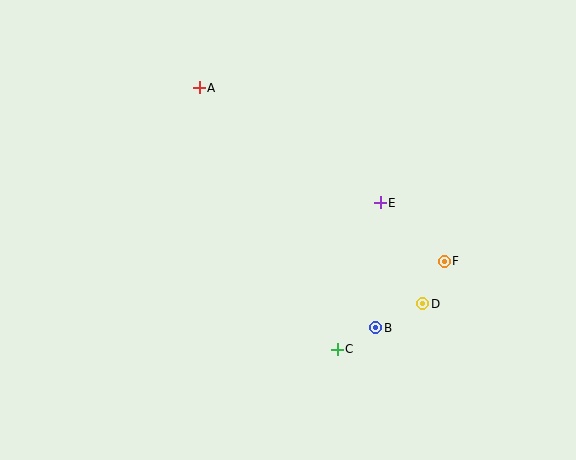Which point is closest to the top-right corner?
Point E is closest to the top-right corner.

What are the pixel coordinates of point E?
Point E is at (380, 203).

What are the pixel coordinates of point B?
Point B is at (376, 328).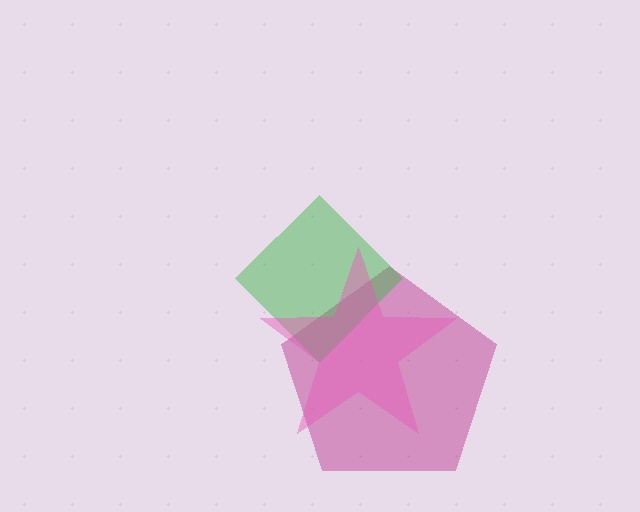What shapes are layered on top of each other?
The layered shapes are: a magenta pentagon, a green diamond, a pink star.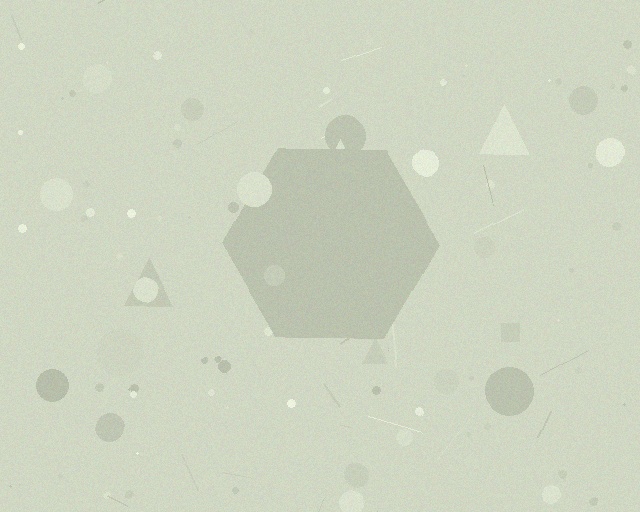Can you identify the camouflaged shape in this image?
The camouflaged shape is a hexagon.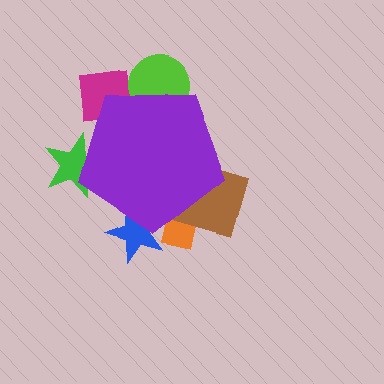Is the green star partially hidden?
Yes, the green star is partially hidden behind the purple pentagon.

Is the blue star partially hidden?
Yes, the blue star is partially hidden behind the purple pentagon.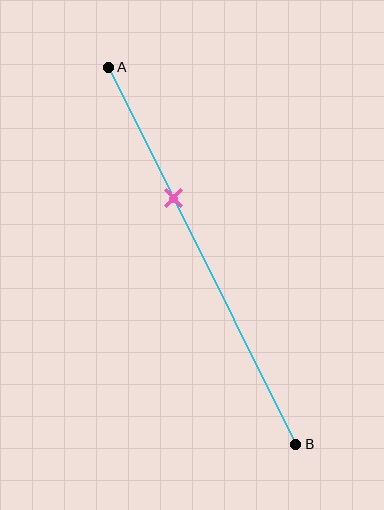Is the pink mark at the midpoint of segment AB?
No, the mark is at about 35% from A, not at the 50% midpoint.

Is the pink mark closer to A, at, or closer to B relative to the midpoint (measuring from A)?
The pink mark is closer to point A than the midpoint of segment AB.